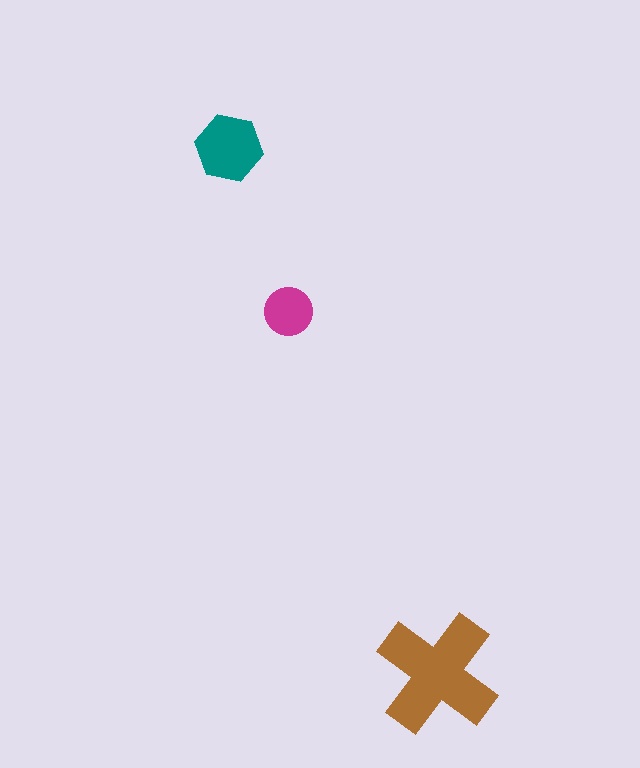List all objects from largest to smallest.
The brown cross, the teal hexagon, the magenta circle.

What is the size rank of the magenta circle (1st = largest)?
3rd.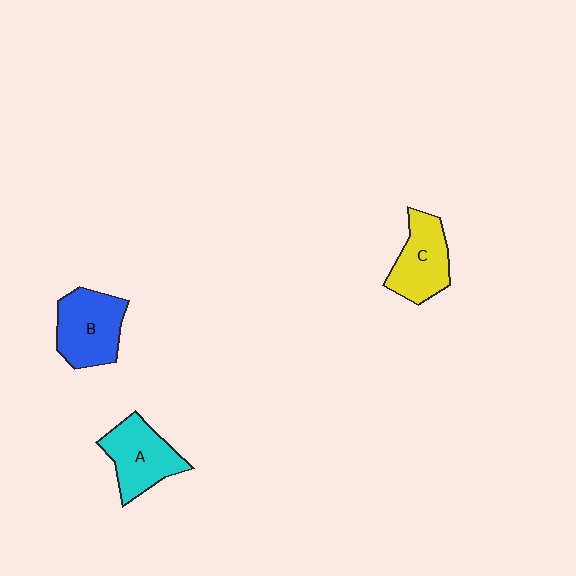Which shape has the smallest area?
Shape C (yellow).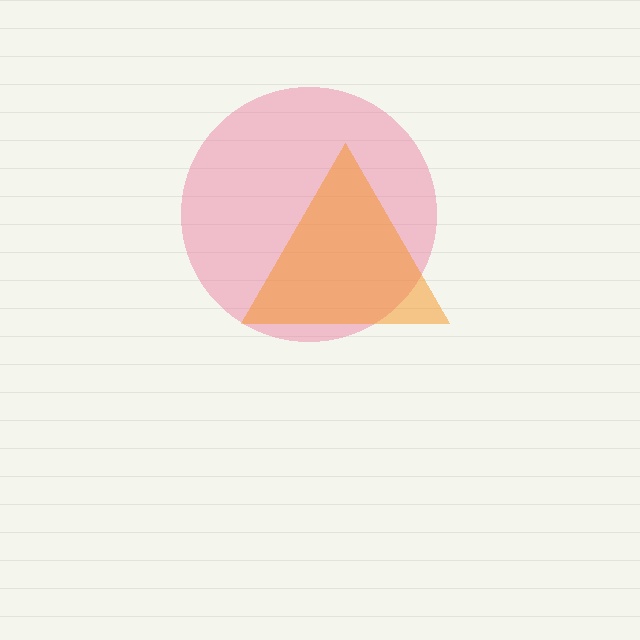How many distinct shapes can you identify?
There are 2 distinct shapes: a pink circle, an orange triangle.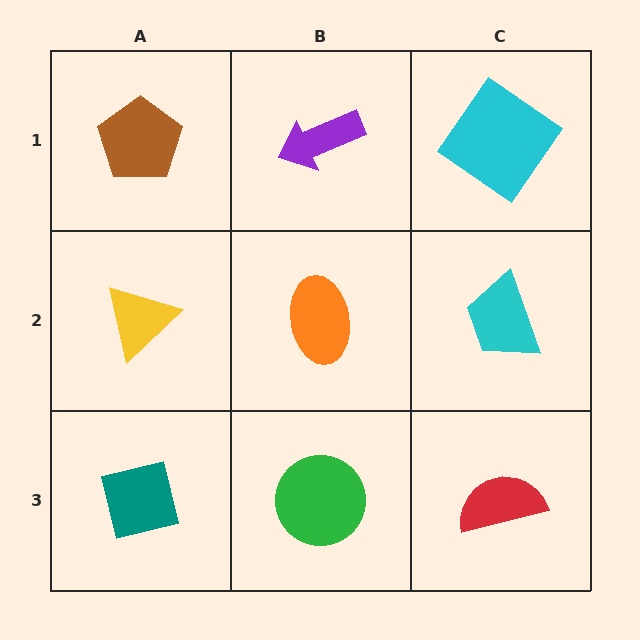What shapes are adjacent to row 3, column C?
A cyan trapezoid (row 2, column C), a green circle (row 3, column B).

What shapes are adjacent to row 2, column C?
A cyan diamond (row 1, column C), a red semicircle (row 3, column C), an orange ellipse (row 2, column B).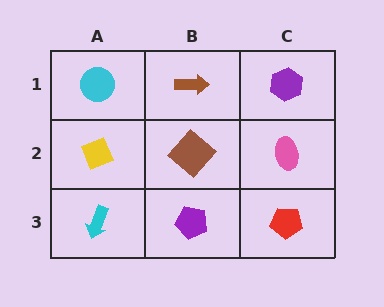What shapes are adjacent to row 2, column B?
A brown arrow (row 1, column B), a purple pentagon (row 3, column B), a yellow diamond (row 2, column A), a pink ellipse (row 2, column C).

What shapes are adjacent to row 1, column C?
A pink ellipse (row 2, column C), a brown arrow (row 1, column B).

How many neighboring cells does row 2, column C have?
3.